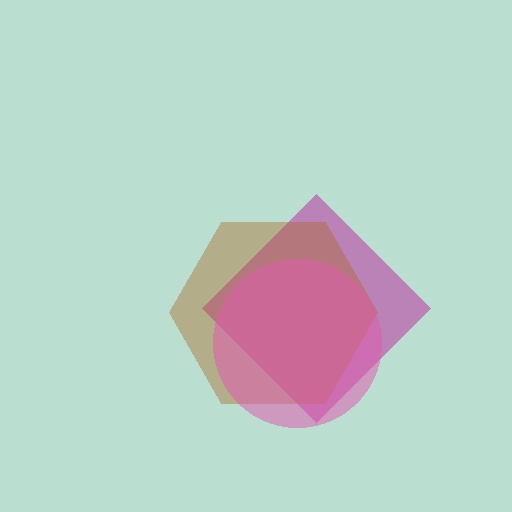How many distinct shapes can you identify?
There are 3 distinct shapes: a magenta diamond, a brown hexagon, a pink circle.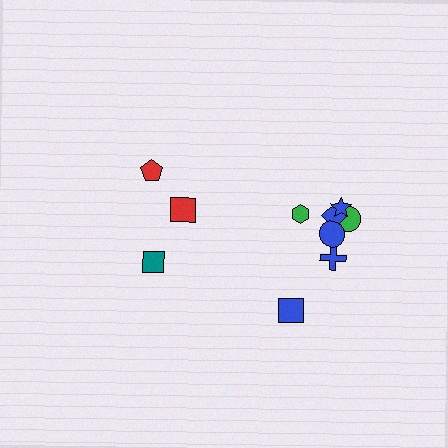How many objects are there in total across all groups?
There are 10 objects.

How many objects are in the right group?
There are 7 objects.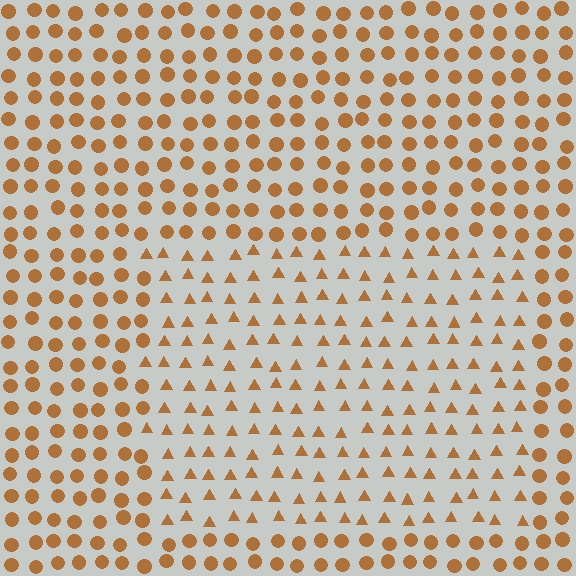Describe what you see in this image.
The image is filled with small brown elements arranged in a uniform grid. A rectangle-shaped region contains triangles, while the surrounding area contains circles. The boundary is defined purely by the change in element shape.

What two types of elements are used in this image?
The image uses triangles inside the rectangle region and circles outside it.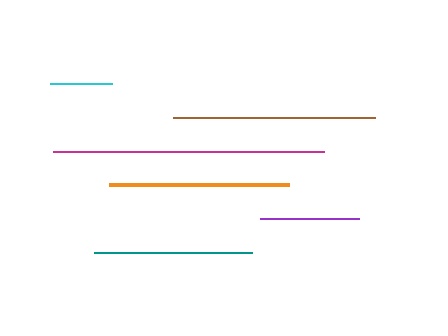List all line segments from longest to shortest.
From longest to shortest: magenta, brown, orange, teal, purple, cyan.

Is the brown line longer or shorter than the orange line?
The brown line is longer than the orange line.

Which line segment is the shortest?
The cyan line is the shortest at approximately 62 pixels.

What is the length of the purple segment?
The purple segment is approximately 99 pixels long.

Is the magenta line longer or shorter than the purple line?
The magenta line is longer than the purple line.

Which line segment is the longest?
The magenta line is the longest at approximately 271 pixels.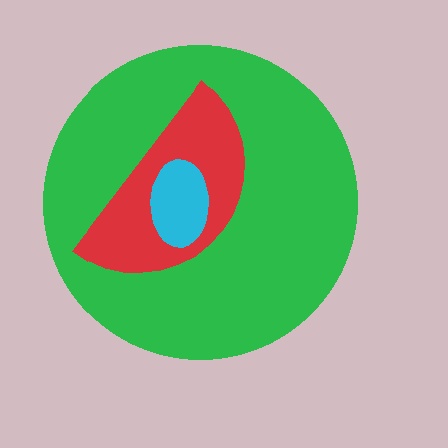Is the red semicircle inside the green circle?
Yes.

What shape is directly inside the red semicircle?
The cyan ellipse.